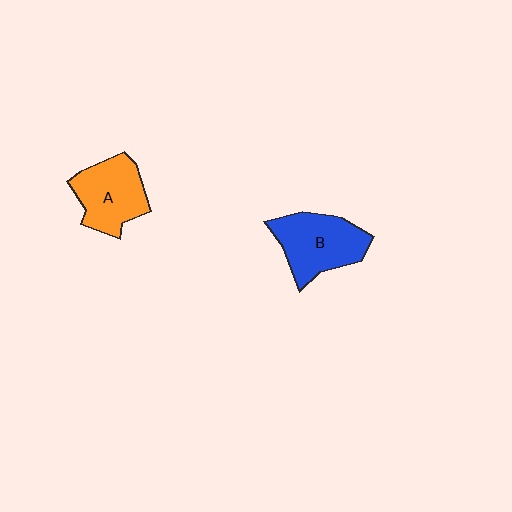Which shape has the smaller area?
Shape A (orange).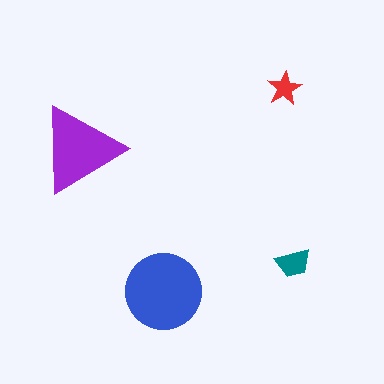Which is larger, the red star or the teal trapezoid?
The teal trapezoid.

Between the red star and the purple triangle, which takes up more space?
The purple triangle.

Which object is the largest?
The blue circle.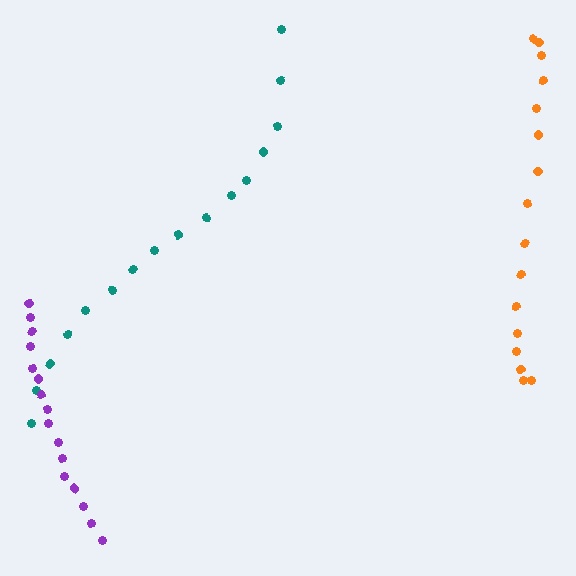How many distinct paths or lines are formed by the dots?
There are 3 distinct paths.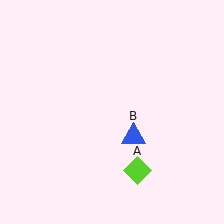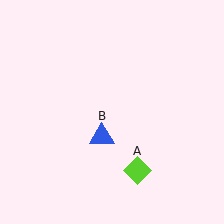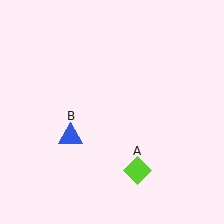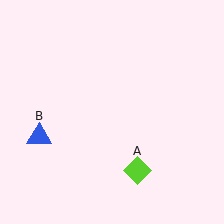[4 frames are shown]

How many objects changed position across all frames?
1 object changed position: blue triangle (object B).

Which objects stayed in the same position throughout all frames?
Lime diamond (object A) remained stationary.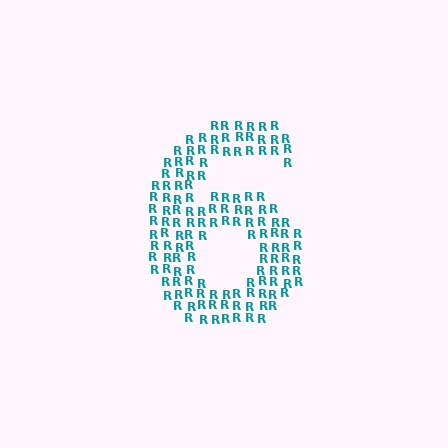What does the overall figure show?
The overall figure shows the digit 6.